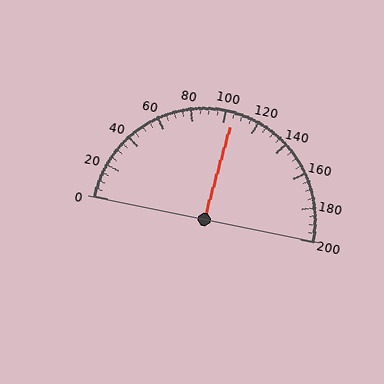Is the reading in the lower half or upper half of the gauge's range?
The reading is in the upper half of the range (0 to 200).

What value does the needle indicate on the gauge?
The needle indicates approximately 105.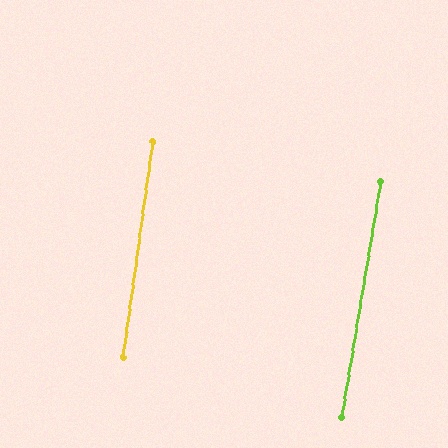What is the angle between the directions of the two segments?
Approximately 1 degree.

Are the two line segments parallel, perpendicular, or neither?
Parallel — their directions differ by only 1.5°.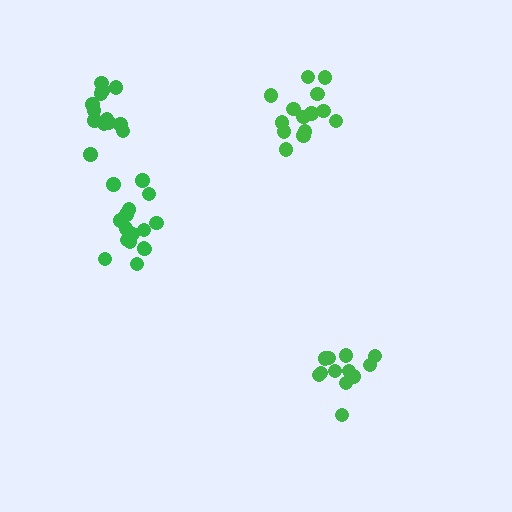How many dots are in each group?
Group 1: 14 dots, Group 2: 16 dots, Group 3: 12 dots, Group 4: 13 dots (55 total).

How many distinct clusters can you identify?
There are 4 distinct clusters.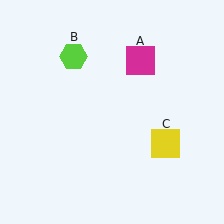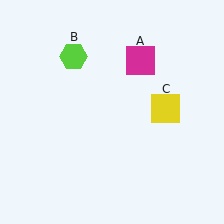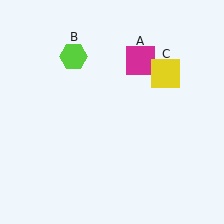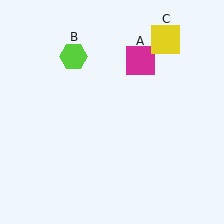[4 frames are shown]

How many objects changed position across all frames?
1 object changed position: yellow square (object C).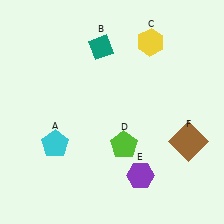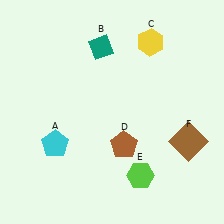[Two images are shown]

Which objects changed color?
D changed from lime to brown. E changed from purple to lime.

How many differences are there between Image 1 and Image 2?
There are 2 differences between the two images.